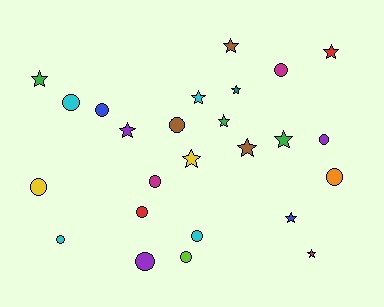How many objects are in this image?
There are 25 objects.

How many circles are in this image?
There are 13 circles.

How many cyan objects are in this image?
There are 4 cyan objects.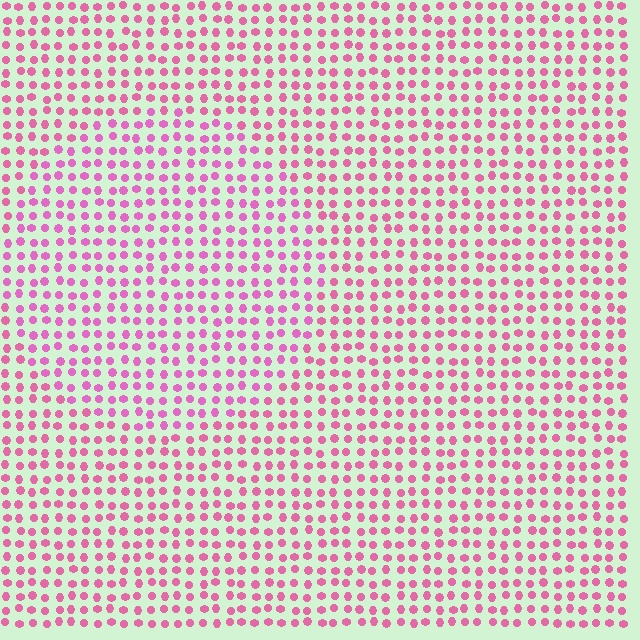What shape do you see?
I see a circle.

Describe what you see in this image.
The image is filled with small pink elements in a uniform arrangement. A circle-shaped region is visible where the elements are tinted to a slightly different hue, forming a subtle color boundary.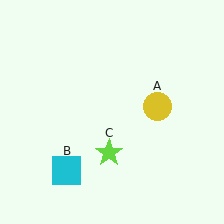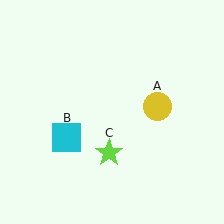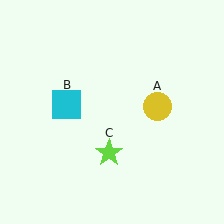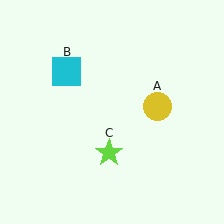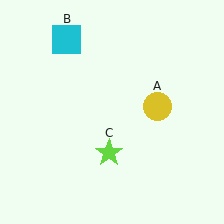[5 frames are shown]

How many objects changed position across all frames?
1 object changed position: cyan square (object B).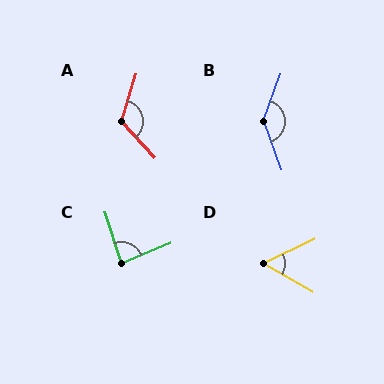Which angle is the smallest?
D, at approximately 56 degrees.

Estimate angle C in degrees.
Approximately 86 degrees.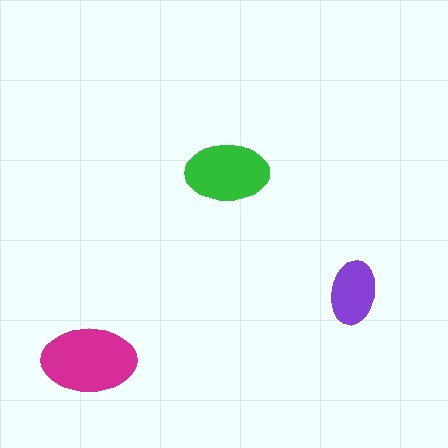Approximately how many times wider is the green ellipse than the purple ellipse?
About 1.5 times wider.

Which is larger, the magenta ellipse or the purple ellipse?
The magenta one.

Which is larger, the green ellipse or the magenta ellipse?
The magenta one.